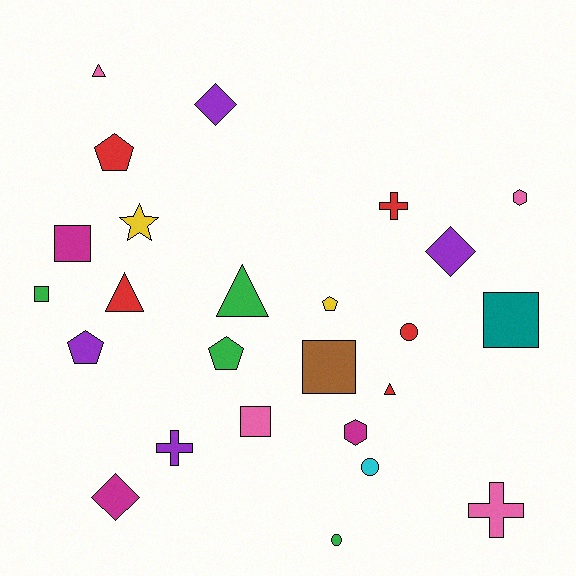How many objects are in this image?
There are 25 objects.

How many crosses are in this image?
There are 3 crosses.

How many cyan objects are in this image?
There is 1 cyan object.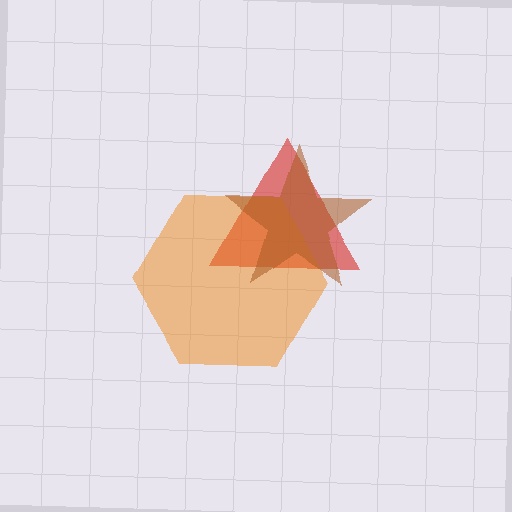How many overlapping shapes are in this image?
There are 3 overlapping shapes in the image.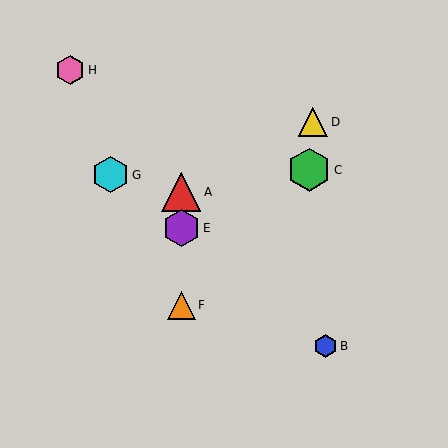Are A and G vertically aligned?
No, A is at x≈181 and G is at x≈111.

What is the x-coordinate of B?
Object B is at x≈326.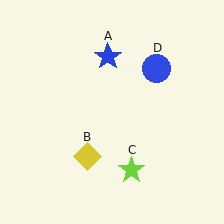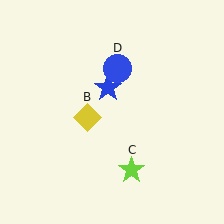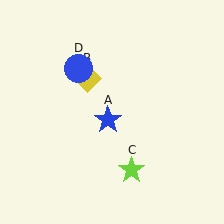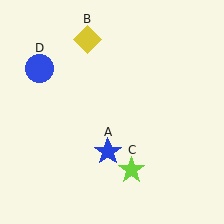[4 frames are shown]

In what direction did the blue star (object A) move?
The blue star (object A) moved down.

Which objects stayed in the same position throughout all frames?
Lime star (object C) remained stationary.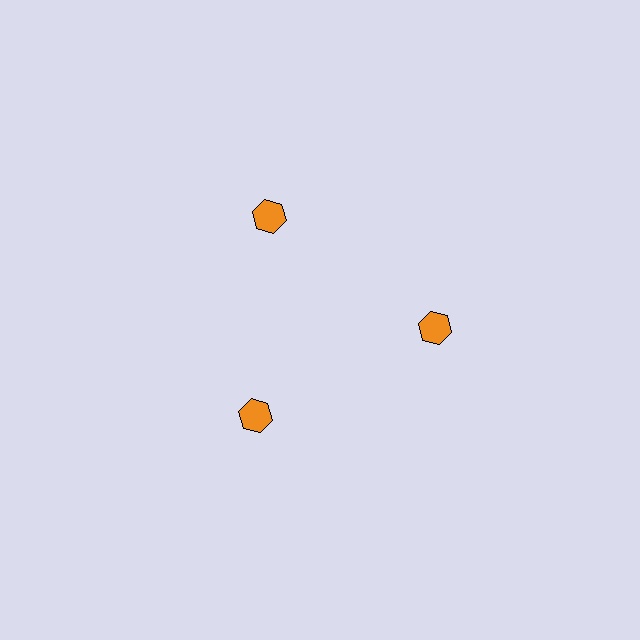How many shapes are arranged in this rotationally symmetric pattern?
There are 3 shapes, arranged in 3 groups of 1.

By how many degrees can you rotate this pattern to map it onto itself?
The pattern maps onto itself every 120 degrees of rotation.